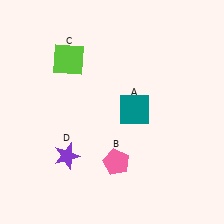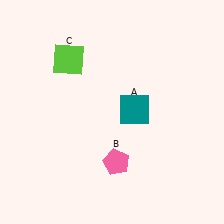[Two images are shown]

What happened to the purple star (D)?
The purple star (D) was removed in Image 2. It was in the bottom-left area of Image 1.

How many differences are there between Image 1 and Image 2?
There is 1 difference between the two images.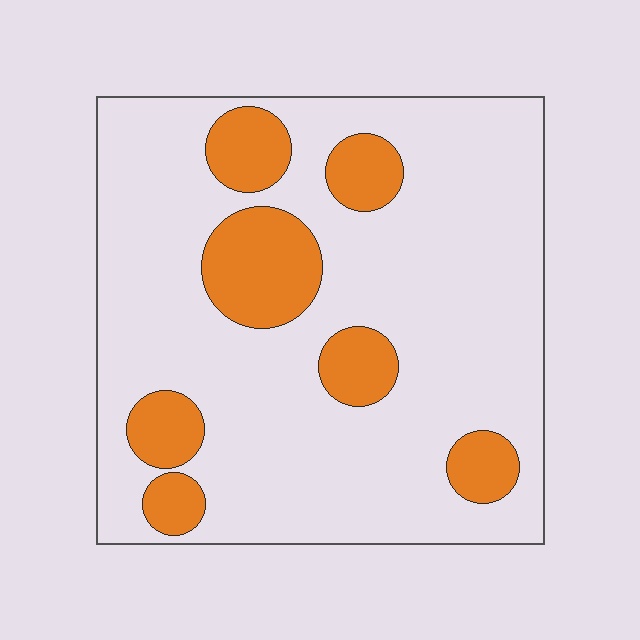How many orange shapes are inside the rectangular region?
7.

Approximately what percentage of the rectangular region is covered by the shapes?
Approximately 20%.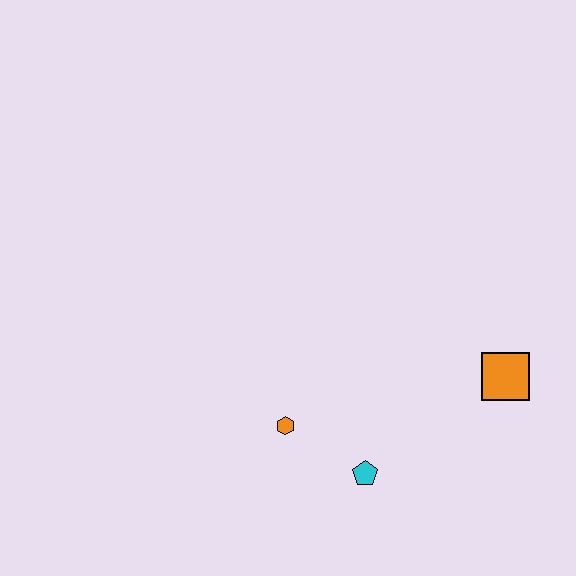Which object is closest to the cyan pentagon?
The orange hexagon is closest to the cyan pentagon.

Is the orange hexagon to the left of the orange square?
Yes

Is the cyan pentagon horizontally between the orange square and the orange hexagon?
Yes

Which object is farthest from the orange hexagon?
The orange square is farthest from the orange hexagon.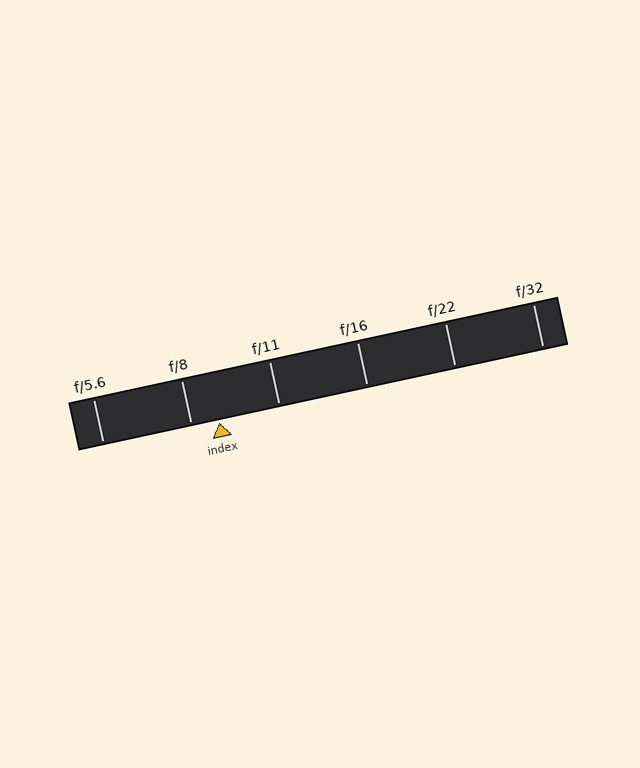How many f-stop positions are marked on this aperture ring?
There are 6 f-stop positions marked.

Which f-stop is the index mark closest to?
The index mark is closest to f/8.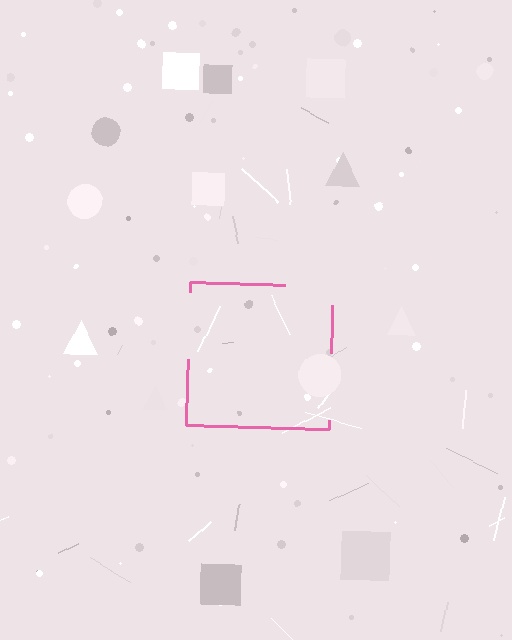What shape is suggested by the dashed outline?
The dashed outline suggests a square.